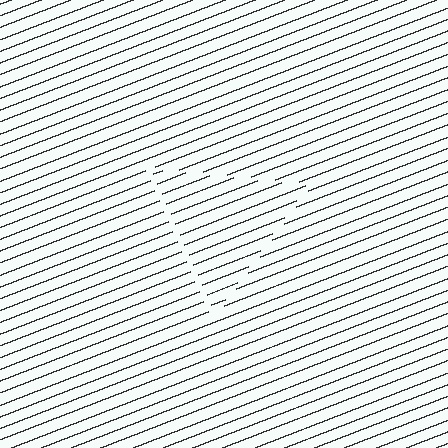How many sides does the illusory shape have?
3 sides — the line-ends trace a triangle.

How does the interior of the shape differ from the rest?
The interior of the shape contains the same grating, shifted by half a period — the contour is defined by the phase discontinuity where line-ends from the inner and outer gratings abut.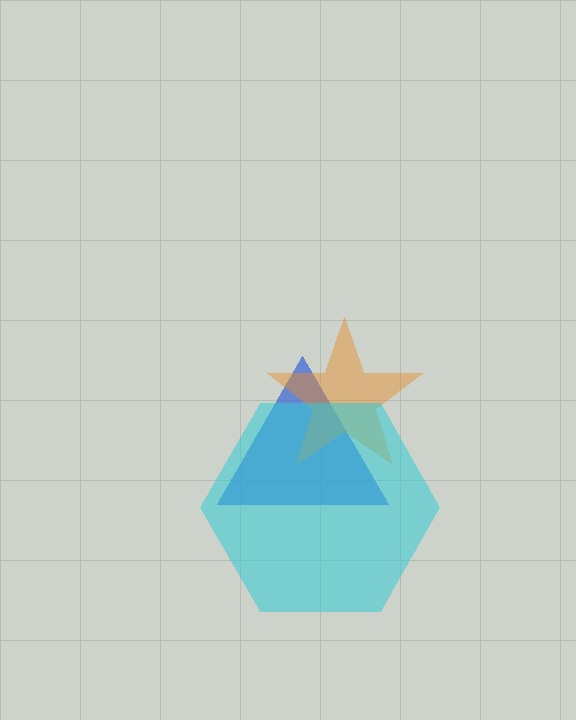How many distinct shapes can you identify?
There are 3 distinct shapes: a blue triangle, an orange star, a cyan hexagon.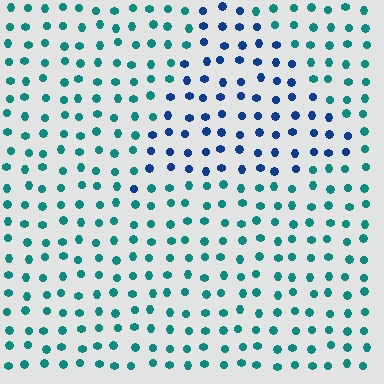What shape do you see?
I see a triangle.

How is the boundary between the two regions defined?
The boundary is defined purely by a slight shift in hue (about 44 degrees). Spacing, size, and orientation are identical on both sides.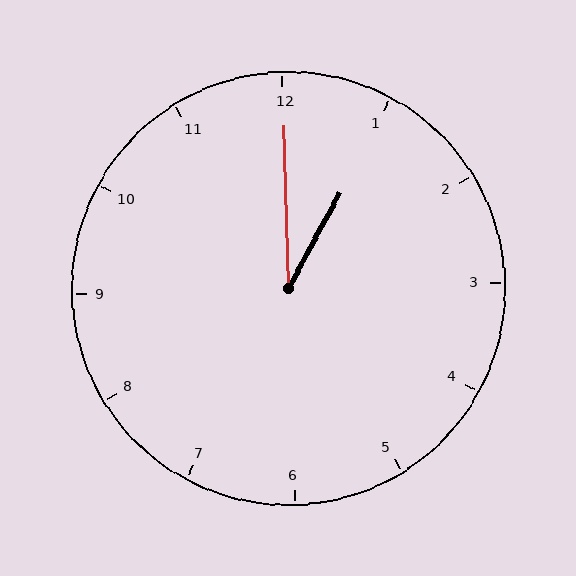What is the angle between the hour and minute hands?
Approximately 30 degrees.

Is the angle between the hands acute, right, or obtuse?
It is acute.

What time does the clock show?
1:00.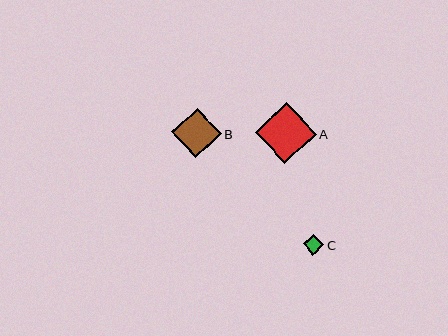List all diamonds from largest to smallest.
From largest to smallest: A, B, C.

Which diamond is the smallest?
Diamond C is the smallest with a size of approximately 21 pixels.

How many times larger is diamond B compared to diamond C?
Diamond B is approximately 2.4 times the size of diamond C.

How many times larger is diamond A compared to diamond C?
Diamond A is approximately 2.9 times the size of diamond C.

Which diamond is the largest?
Diamond A is the largest with a size of approximately 61 pixels.